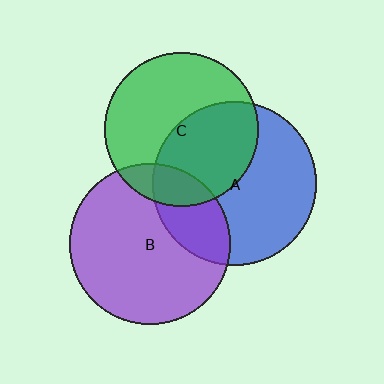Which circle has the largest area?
Circle A (blue).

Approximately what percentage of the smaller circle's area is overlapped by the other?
Approximately 15%.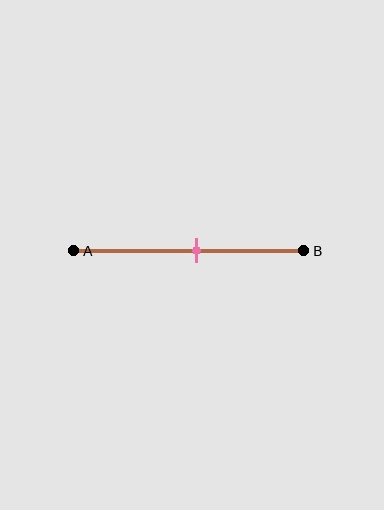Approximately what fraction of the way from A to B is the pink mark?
The pink mark is approximately 55% of the way from A to B.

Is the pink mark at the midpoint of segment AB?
No, the mark is at about 55% from A, not at the 50% midpoint.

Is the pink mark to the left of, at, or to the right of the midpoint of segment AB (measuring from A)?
The pink mark is to the right of the midpoint of segment AB.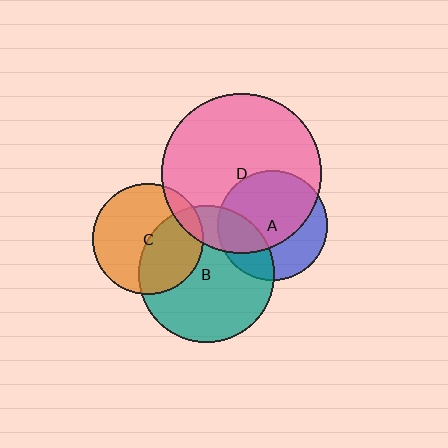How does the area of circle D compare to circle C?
Approximately 2.1 times.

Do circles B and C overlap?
Yes.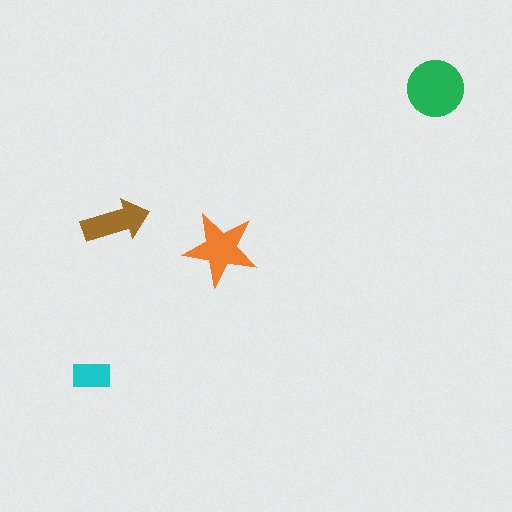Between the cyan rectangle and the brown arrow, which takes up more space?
The brown arrow.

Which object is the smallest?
The cyan rectangle.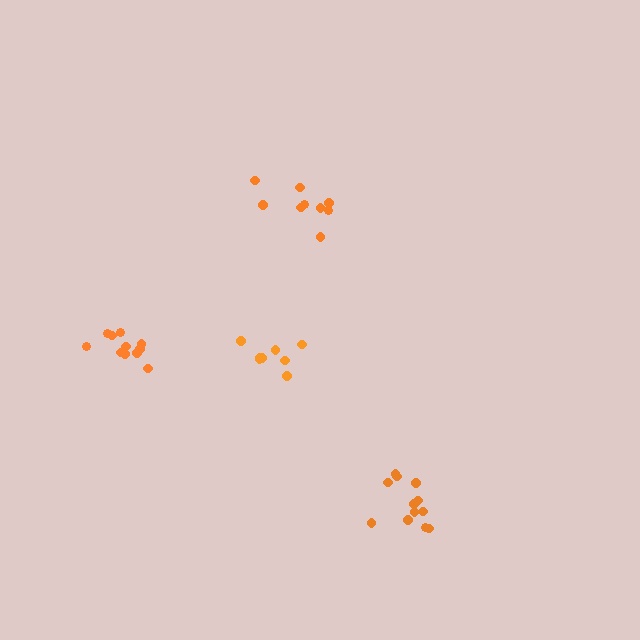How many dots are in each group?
Group 1: 8 dots, Group 2: 9 dots, Group 3: 12 dots, Group 4: 11 dots (40 total).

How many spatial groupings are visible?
There are 4 spatial groupings.